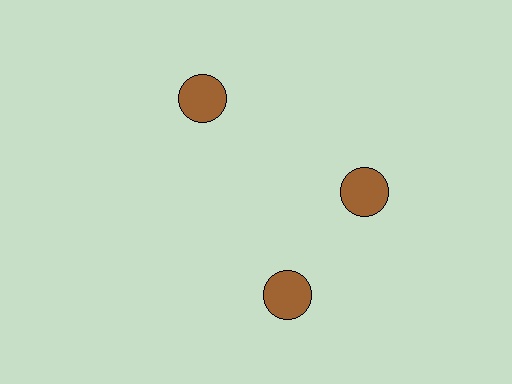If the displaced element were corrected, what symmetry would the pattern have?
It would have 3-fold rotational symmetry — the pattern would map onto itself every 120 degrees.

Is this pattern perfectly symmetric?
No. The 3 brown circles are arranged in a ring, but one element near the 7 o'clock position is rotated out of alignment along the ring, breaking the 3-fold rotational symmetry.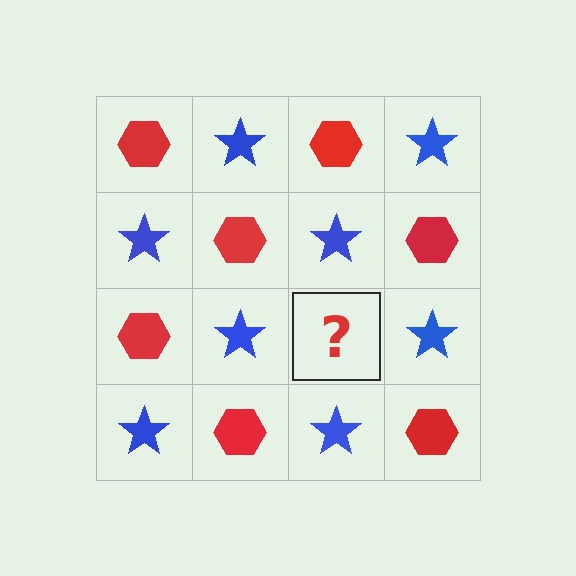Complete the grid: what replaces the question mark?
The question mark should be replaced with a red hexagon.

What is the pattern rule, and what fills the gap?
The rule is that it alternates red hexagon and blue star in a checkerboard pattern. The gap should be filled with a red hexagon.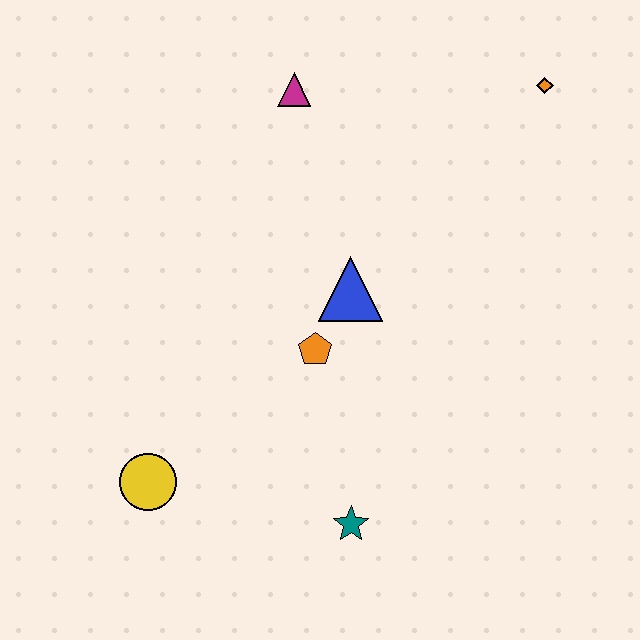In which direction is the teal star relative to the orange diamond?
The teal star is below the orange diamond.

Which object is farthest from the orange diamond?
The yellow circle is farthest from the orange diamond.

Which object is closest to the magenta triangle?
The blue triangle is closest to the magenta triangle.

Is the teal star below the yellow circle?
Yes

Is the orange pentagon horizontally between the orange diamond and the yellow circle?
Yes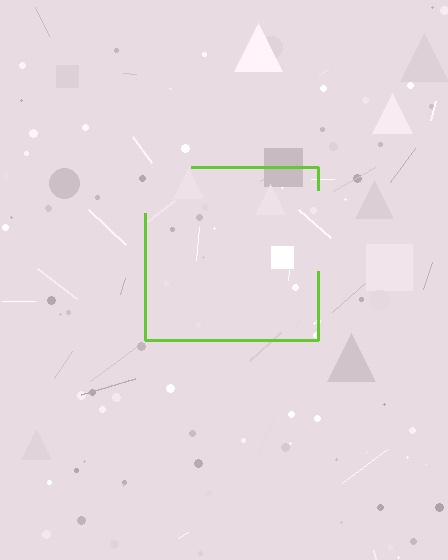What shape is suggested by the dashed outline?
The dashed outline suggests a square.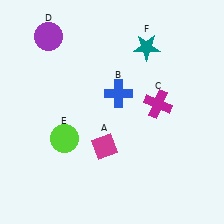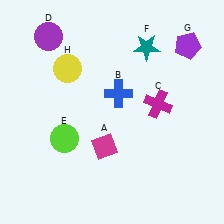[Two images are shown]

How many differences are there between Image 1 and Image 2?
There are 2 differences between the two images.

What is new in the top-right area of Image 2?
A purple pentagon (G) was added in the top-right area of Image 2.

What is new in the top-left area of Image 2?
A yellow circle (H) was added in the top-left area of Image 2.